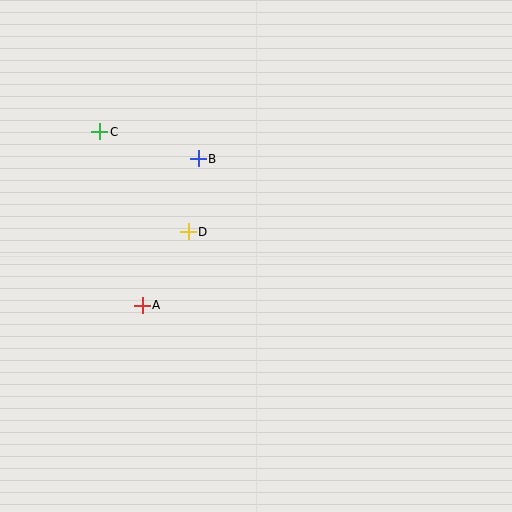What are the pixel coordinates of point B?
Point B is at (198, 159).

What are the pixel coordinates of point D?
Point D is at (188, 232).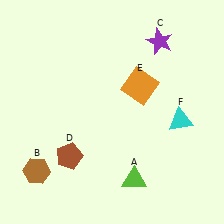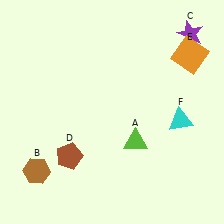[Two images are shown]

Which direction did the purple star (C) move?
The purple star (C) moved right.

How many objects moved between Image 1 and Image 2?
3 objects moved between the two images.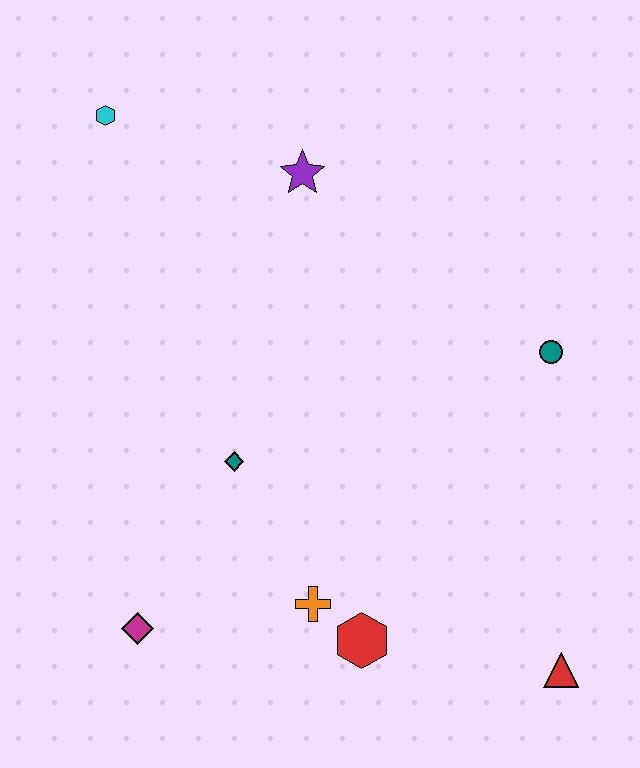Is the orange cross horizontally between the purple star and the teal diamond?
No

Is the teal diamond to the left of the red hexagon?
Yes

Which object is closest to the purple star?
The cyan hexagon is closest to the purple star.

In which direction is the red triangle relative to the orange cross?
The red triangle is to the right of the orange cross.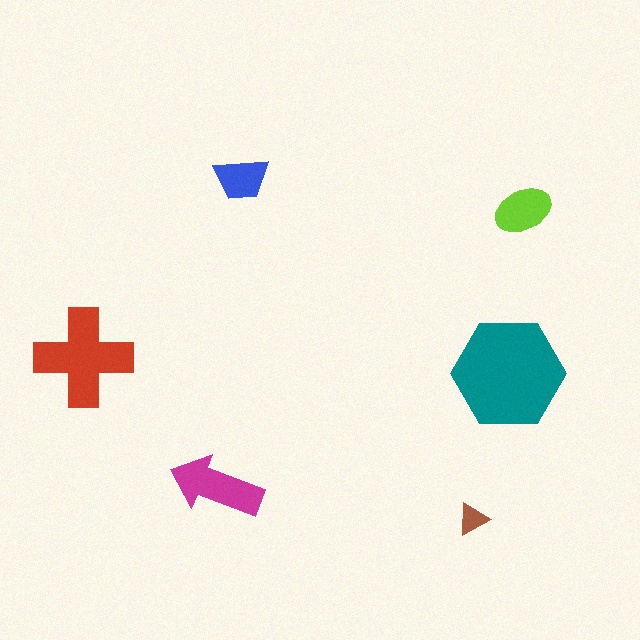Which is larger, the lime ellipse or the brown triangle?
The lime ellipse.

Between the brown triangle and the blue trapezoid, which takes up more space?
The blue trapezoid.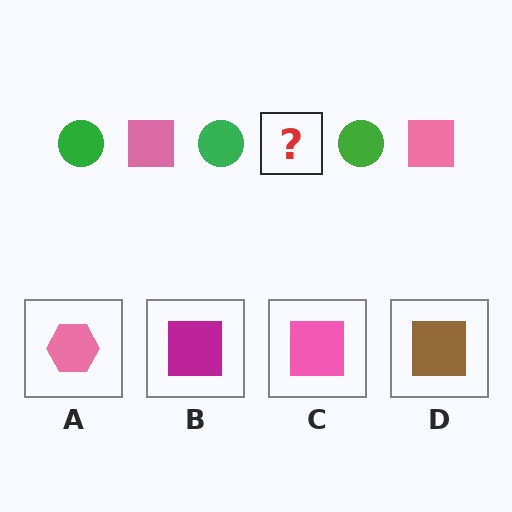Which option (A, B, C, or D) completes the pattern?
C.